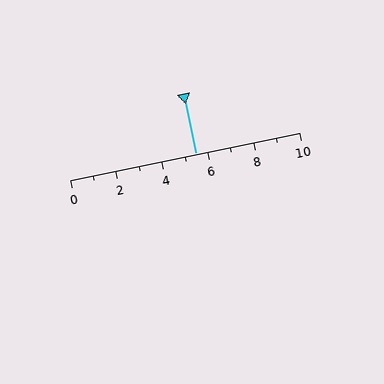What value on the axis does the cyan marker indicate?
The marker indicates approximately 5.5.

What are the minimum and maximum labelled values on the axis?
The axis runs from 0 to 10.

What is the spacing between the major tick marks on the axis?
The major ticks are spaced 2 apart.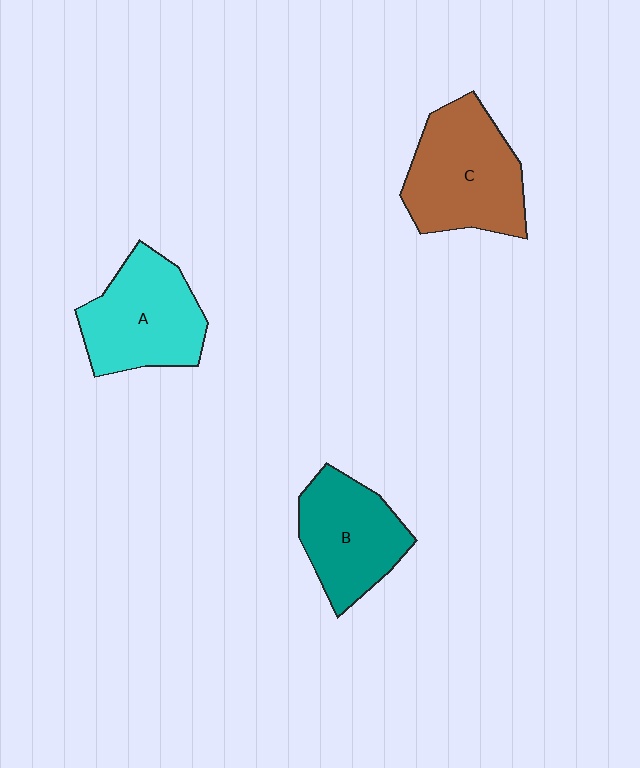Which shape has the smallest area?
Shape B (teal).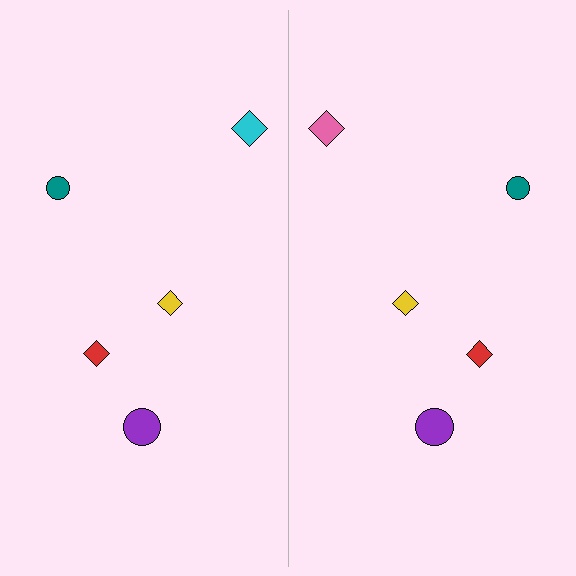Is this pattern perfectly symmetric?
No, the pattern is not perfectly symmetric. The pink diamond on the right side breaks the symmetry — its mirror counterpart is cyan.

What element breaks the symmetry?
The pink diamond on the right side breaks the symmetry — its mirror counterpart is cyan.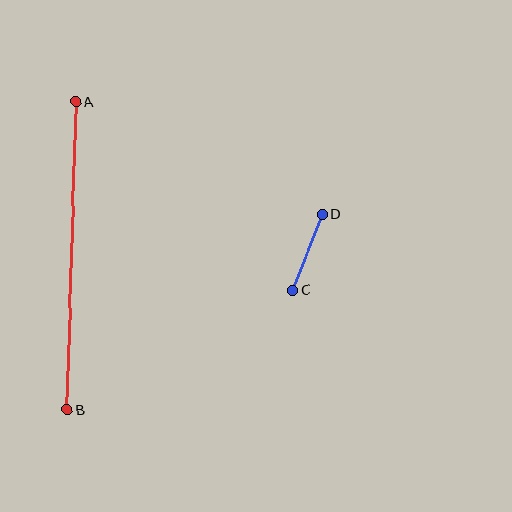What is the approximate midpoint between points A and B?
The midpoint is at approximately (71, 256) pixels.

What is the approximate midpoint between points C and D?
The midpoint is at approximately (307, 252) pixels.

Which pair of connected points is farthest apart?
Points A and B are farthest apart.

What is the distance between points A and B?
The distance is approximately 309 pixels.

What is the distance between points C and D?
The distance is approximately 81 pixels.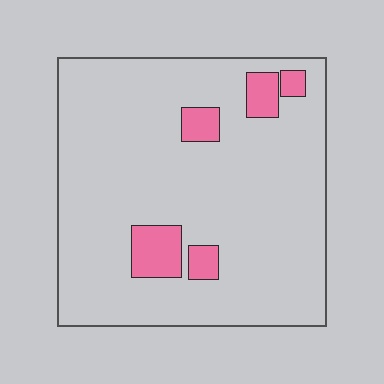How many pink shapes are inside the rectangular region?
5.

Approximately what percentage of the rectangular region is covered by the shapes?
Approximately 10%.